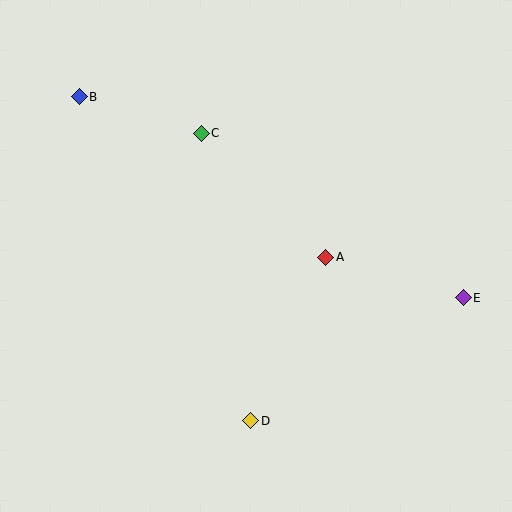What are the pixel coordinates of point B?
Point B is at (79, 97).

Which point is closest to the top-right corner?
Point E is closest to the top-right corner.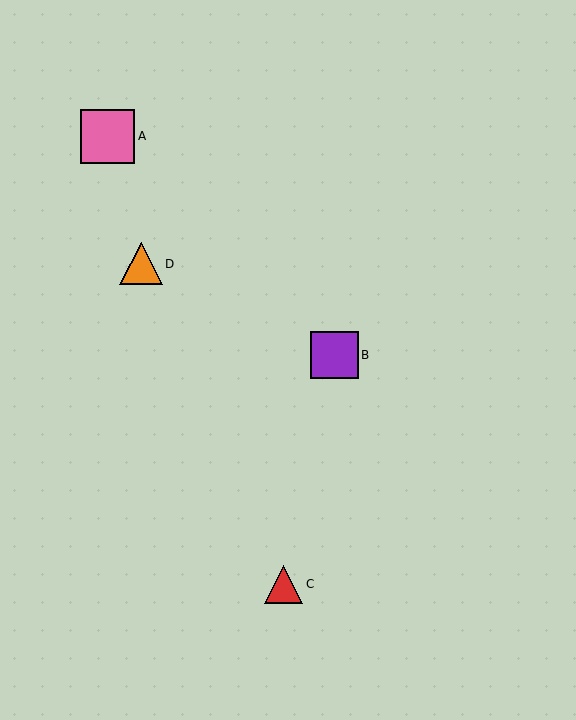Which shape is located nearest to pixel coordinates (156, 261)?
The orange triangle (labeled D) at (141, 264) is nearest to that location.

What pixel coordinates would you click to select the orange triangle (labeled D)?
Click at (141, 264) to select the orange triangle D.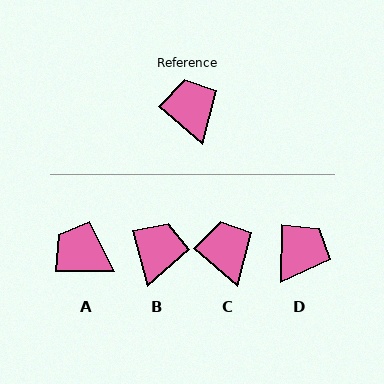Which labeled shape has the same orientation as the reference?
C.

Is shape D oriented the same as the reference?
No, it is off by about 50 degrees.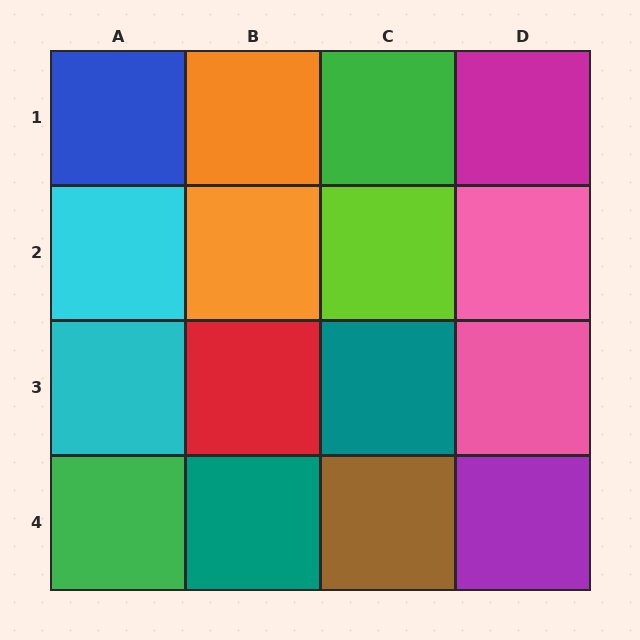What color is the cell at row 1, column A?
Blue.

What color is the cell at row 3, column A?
Cyan.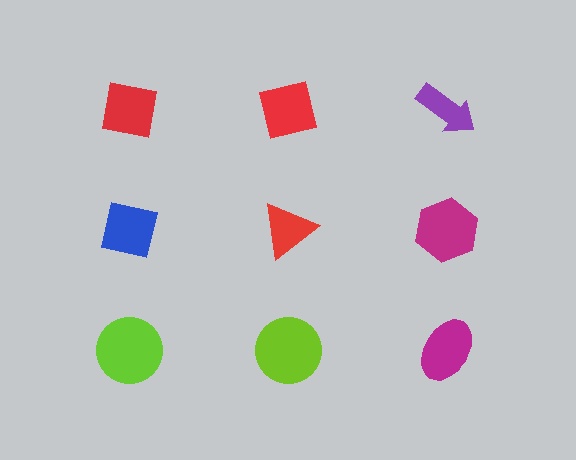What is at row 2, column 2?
A red triangle.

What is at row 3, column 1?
A lime circle.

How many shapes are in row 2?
3 shapes.